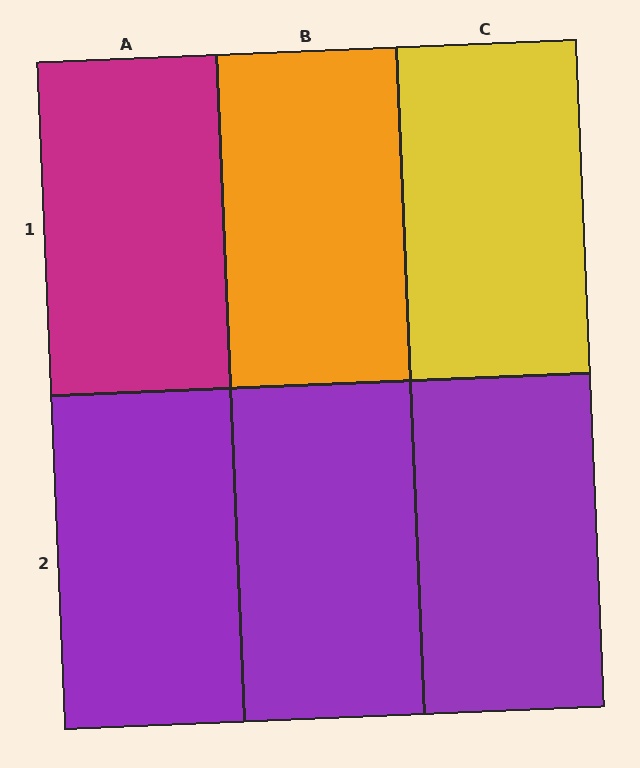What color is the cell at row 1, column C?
Yellow.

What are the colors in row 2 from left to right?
Purple, purple, purple.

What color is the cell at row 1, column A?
Magenta.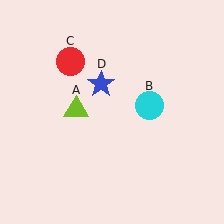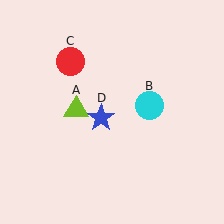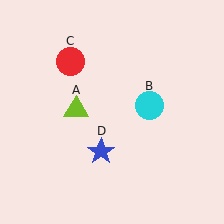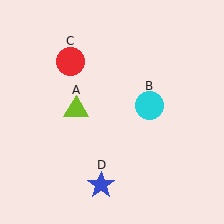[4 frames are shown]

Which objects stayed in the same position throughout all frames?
Lime triangle (object A) and cyan circle (object B) and red circle (object C) remained stationary.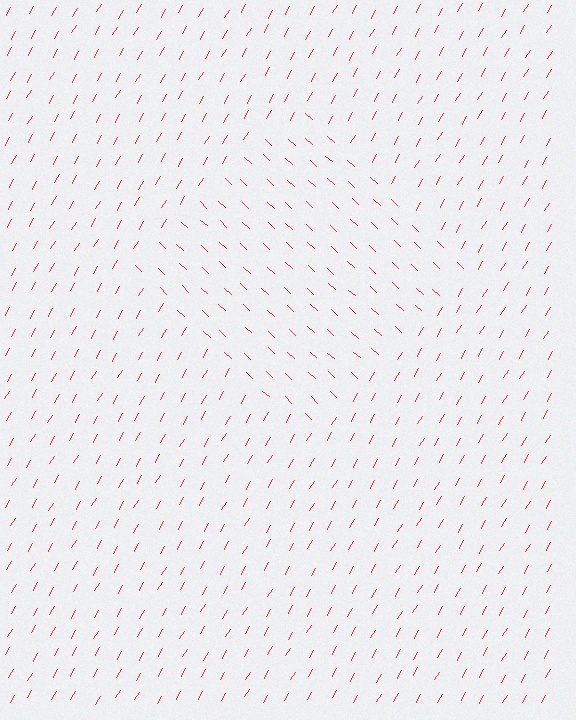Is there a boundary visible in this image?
Yes, there is a texture boundary formed by a change in line orientation.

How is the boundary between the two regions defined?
The boundary is defined purely by a change in line orientation (approximately 77 degrees difference). All lines are the same color and thickness.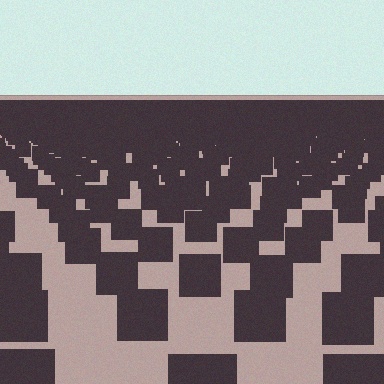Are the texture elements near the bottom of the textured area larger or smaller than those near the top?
Larger. Near the bottom, elements are closer to the viewer and appear at a bigger on-screen size.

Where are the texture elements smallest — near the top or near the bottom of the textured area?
Near the top.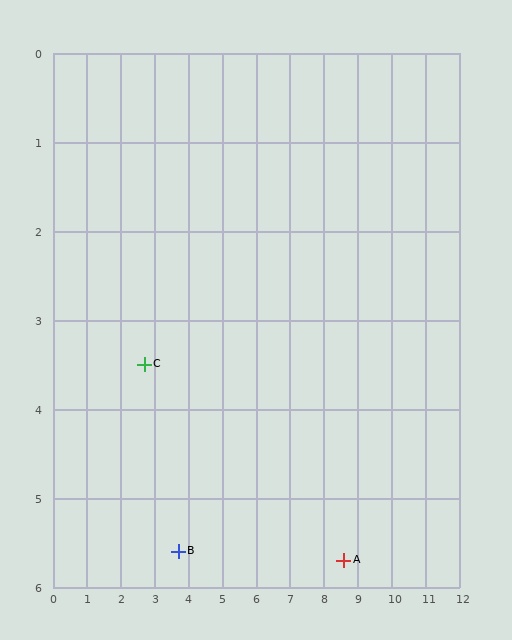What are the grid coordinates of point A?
Point A is at approximately (8.6, 5.7).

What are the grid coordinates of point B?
Point B is at approximately (3.7, 5.6).